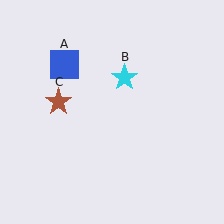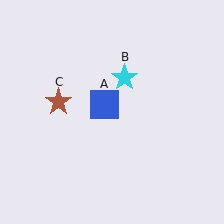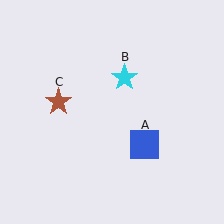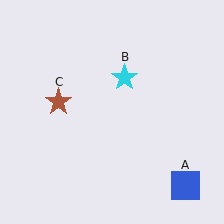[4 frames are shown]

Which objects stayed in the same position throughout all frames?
Cyan star (object B) and brown star (object C) remained stationary.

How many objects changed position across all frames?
1 object changed position: blue square (object A).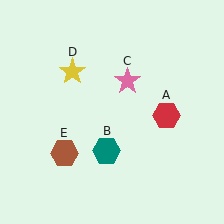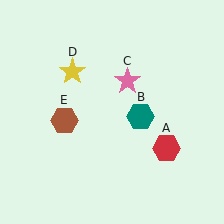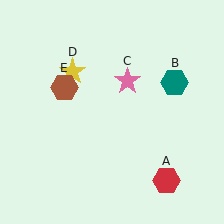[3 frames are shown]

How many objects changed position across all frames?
3 objects changed position: red hexagon (object A), teal hexagon (object B), brown hexagon (object E).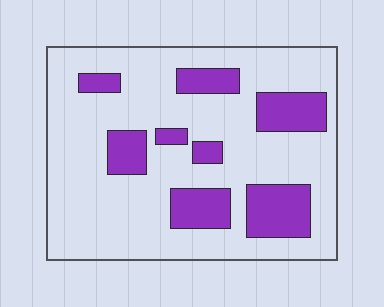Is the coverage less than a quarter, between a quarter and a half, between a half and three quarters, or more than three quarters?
Less than a quarter.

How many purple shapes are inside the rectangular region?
8.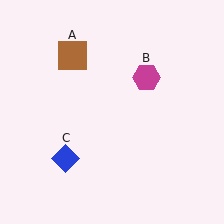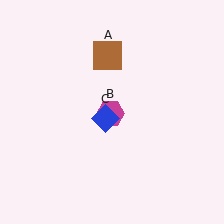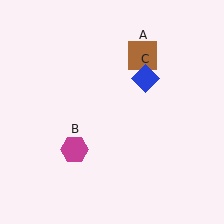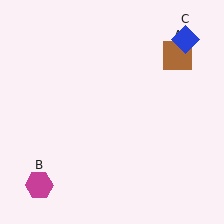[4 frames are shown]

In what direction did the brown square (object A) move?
The brown square (object A) moved right.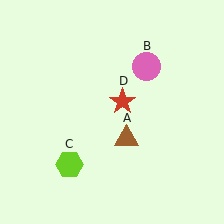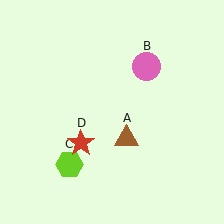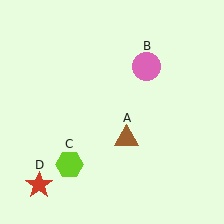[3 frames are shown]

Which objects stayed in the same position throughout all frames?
Brown triangle (object A) and pink circle (object B) and lime hexagon (object C) remained stationary.